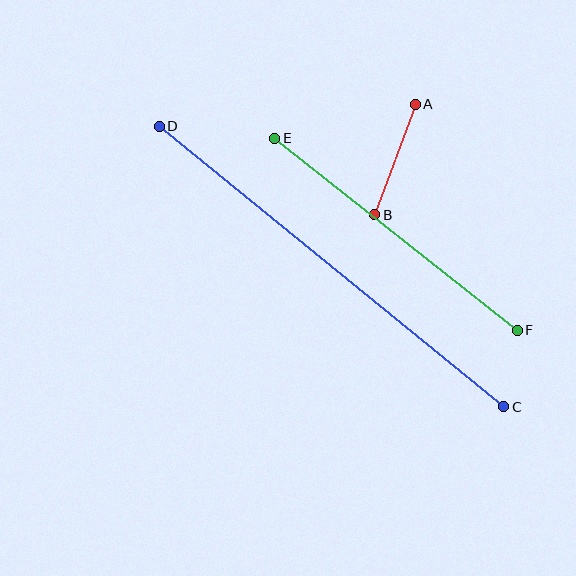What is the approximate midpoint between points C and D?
The midpoint is at approximately (331, 266) pixels.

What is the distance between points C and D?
The distance is approximately 444 pixels.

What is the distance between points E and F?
The distance is approximately 310 pixels.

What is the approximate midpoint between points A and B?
The midpoint is at approximately (395, 160) pixels.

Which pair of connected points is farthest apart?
Points C and D are farthest apart.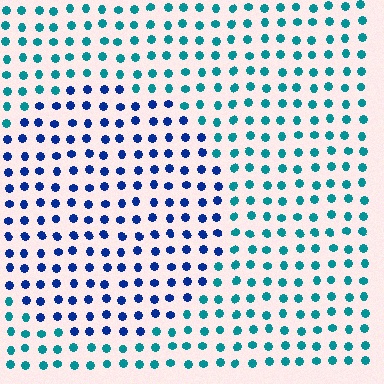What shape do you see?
I see a circle.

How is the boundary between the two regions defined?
The boundary is defined purely by a slight shift in hue (about 43 degrees). Spacing, size, and orientation are identical on both sides.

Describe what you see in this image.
The image is filled with small teal elements in a uniform arrangement. A circle-shaped region is visible where the elements are tinted to a slightly different hue, forming a subtle color boundary.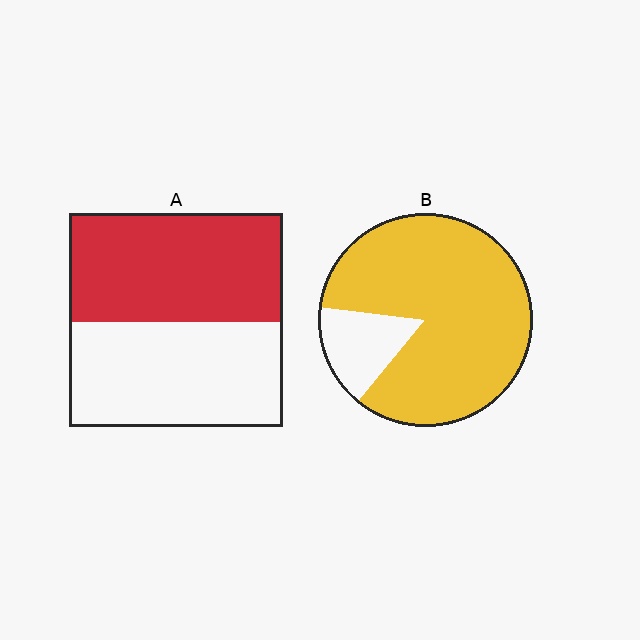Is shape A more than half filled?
Roughly half.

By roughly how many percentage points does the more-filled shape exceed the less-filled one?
By roughly 35 percentage points (B over A).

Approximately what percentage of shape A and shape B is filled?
A is approximately 50% and B is approximately 85%.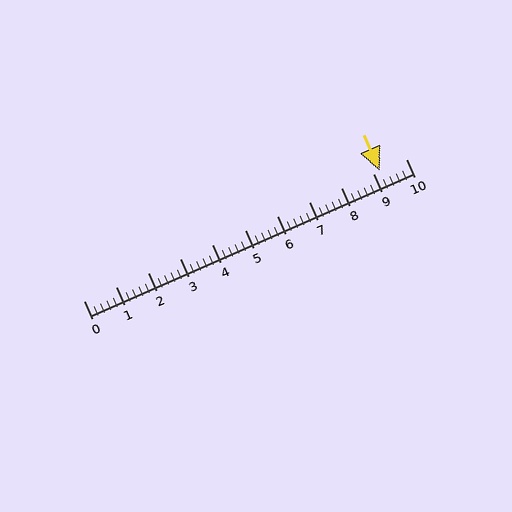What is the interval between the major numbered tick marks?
The major tick marks are spaced 1 units apart.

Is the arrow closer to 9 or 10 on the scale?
The arrow is closer to 9.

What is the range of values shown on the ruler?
The ruler shows values from 0 to 10.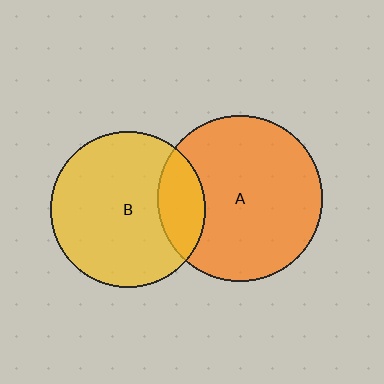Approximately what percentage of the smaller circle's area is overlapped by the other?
Approximately 20%.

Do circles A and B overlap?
Yes.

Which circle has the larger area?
Circle A (orange).